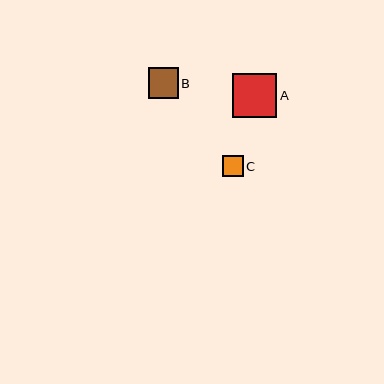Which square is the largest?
Square A is the largest with a size of approximately 44 pixels.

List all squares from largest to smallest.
From largest to smallest: A, B, C.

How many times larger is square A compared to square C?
Square A is approximately 2.1 times the size of square C.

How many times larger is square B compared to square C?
Square B is approximately 1.4 times the size of square C.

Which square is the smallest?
Square C is the smallest with a size of approximately 21 pixels.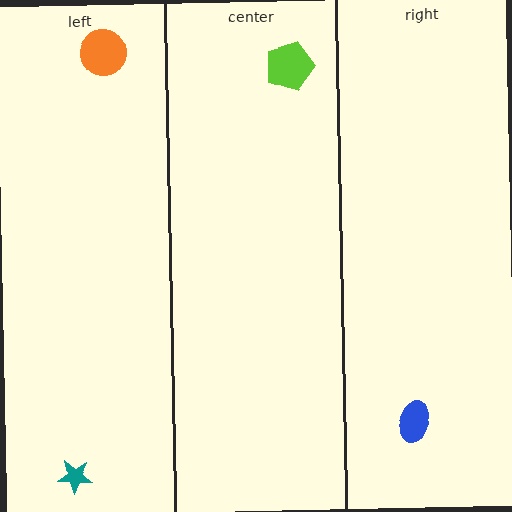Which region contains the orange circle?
The left region.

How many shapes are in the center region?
1.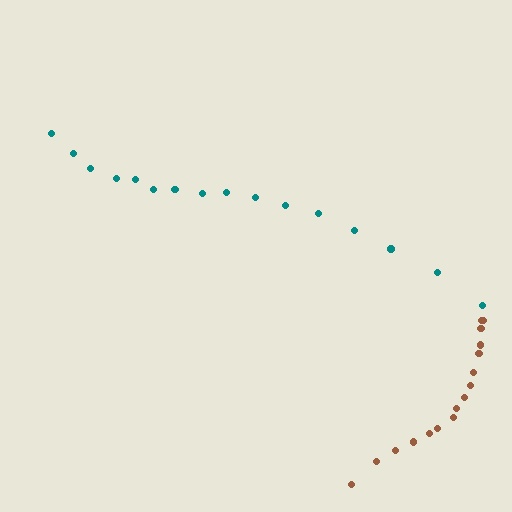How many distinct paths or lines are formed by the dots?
There are 2 distinct paths.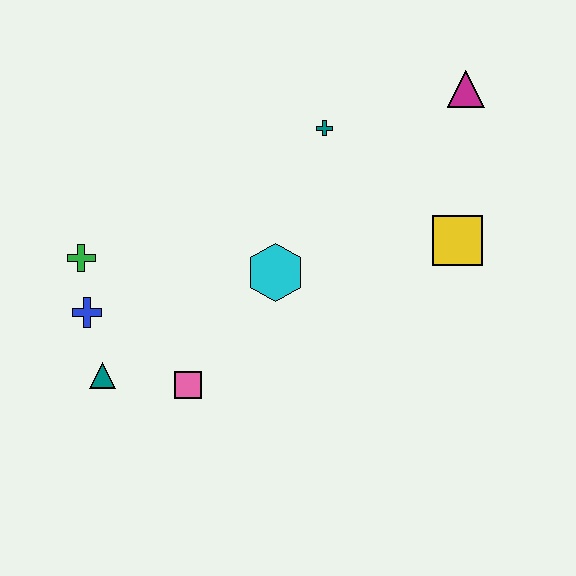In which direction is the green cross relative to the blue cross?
The green cross is above the blue cross.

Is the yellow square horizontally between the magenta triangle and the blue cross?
Yes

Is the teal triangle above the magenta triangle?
No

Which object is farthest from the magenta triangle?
The teal triangle is farthest from the magenta triangle.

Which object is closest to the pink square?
The teal triangle is closest to the pink square.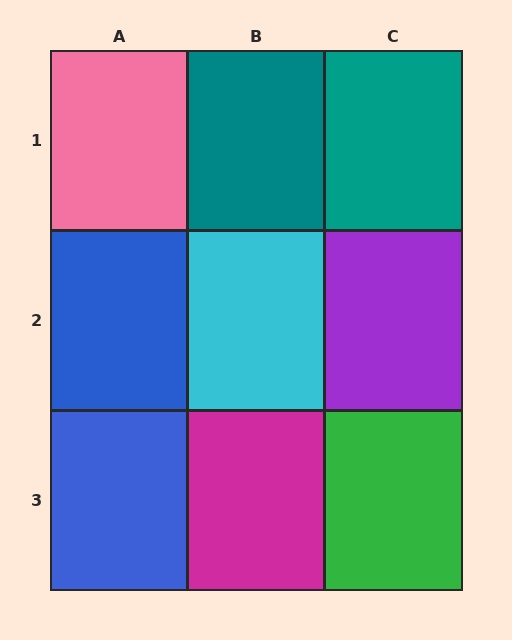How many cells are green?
1 cell is green.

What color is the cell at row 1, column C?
Teal.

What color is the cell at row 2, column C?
Purple.